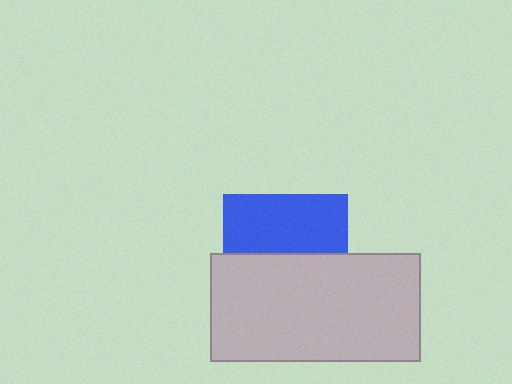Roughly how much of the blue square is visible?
About half of it is visible (roughly 48%).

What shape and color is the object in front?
The object in front is a light gray rectangle.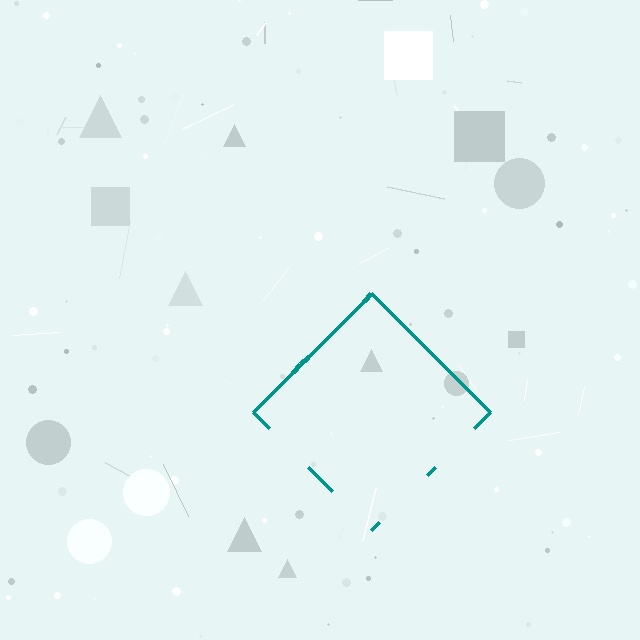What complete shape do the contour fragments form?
The contour fragments form a diamond.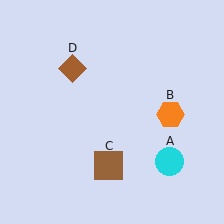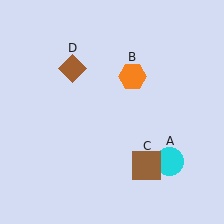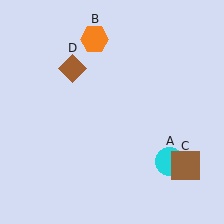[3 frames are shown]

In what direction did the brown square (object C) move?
The brown square (object C) moved right.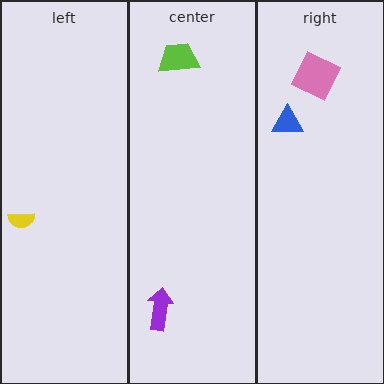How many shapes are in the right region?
2.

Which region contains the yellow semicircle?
The left region.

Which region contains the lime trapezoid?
The center region.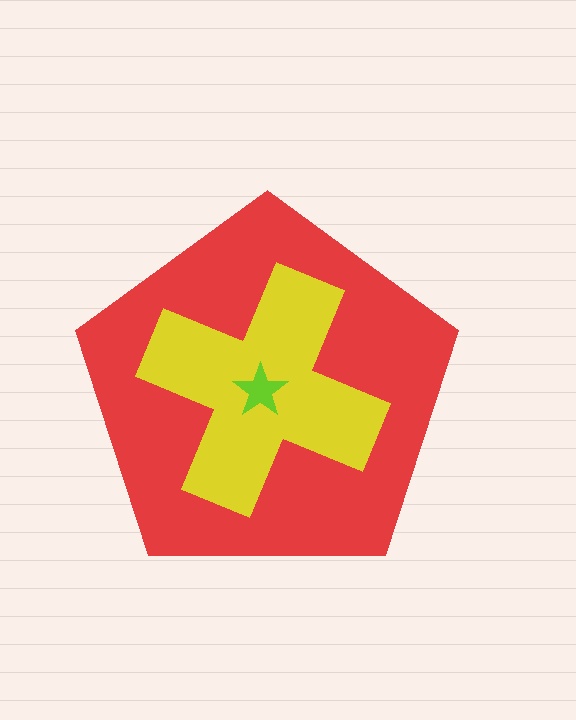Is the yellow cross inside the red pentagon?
Yes.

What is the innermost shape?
The lime star.